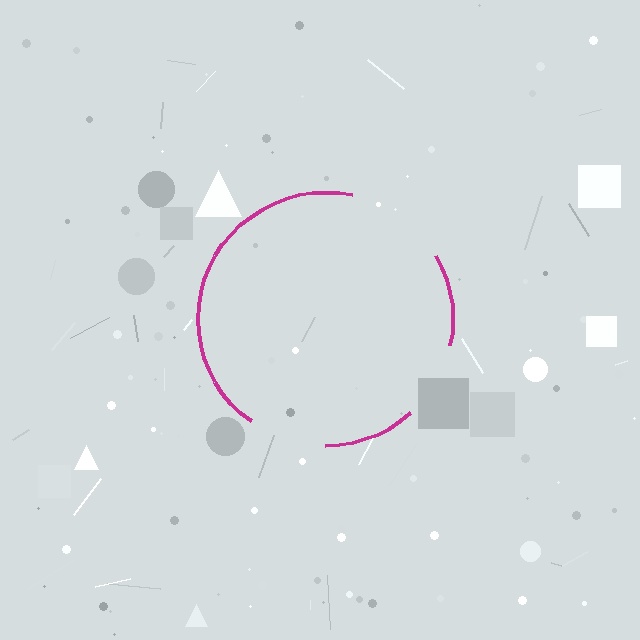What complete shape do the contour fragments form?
The contour fragments form a circle.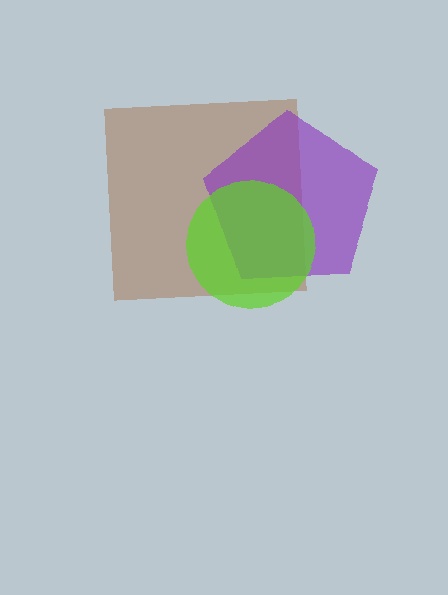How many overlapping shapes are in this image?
There are 3 overlapping shapes in the image.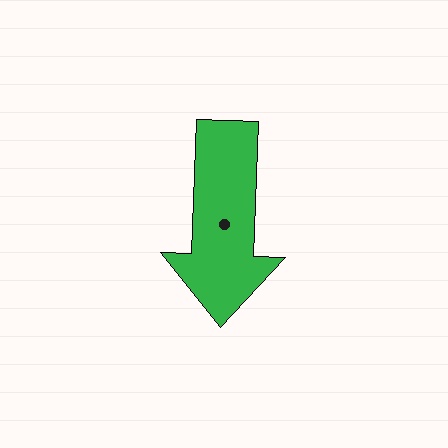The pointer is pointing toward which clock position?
Roughly 6 o'clock.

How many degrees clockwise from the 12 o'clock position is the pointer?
Approximately 182 degrees.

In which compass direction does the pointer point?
South.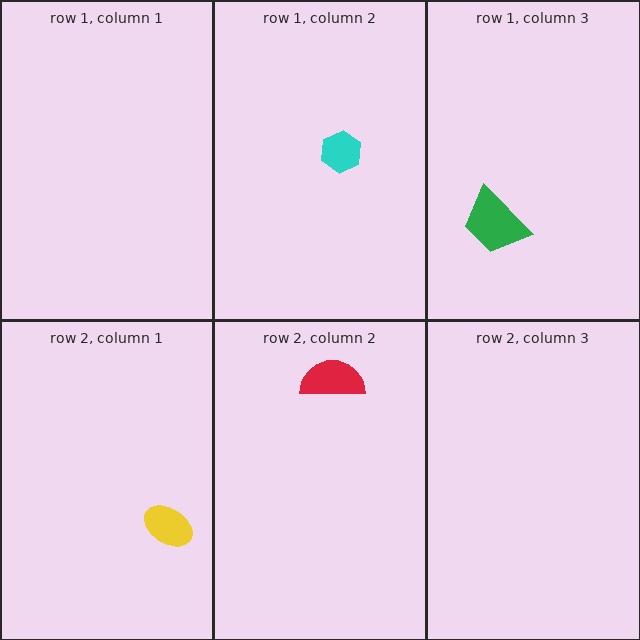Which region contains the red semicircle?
The row 2, column 2 region.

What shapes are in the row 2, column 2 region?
The red semicircle.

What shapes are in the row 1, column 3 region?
The green trapezoid.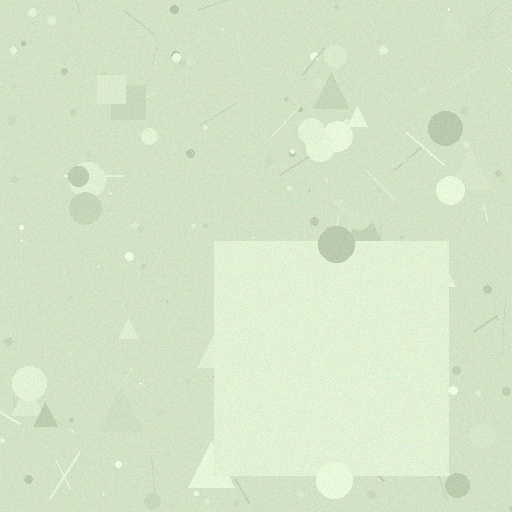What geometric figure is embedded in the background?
A square is embedded in the background.